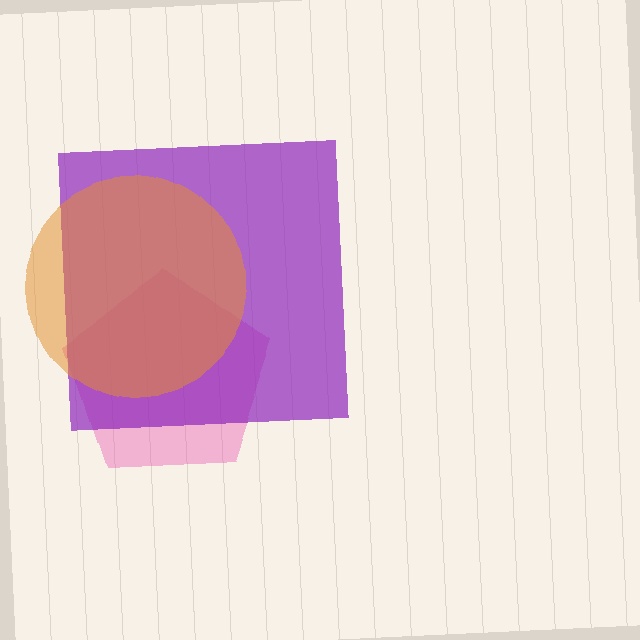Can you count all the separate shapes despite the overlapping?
Yes, there are 3 separate shapes.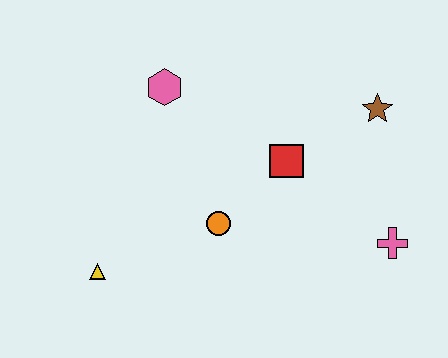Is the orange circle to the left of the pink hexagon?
No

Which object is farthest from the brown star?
The yellow triangle is farthest from the brown star.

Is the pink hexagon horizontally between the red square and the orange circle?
No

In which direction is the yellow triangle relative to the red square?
The yellow triangle is to the left of the red square.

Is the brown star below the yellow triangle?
No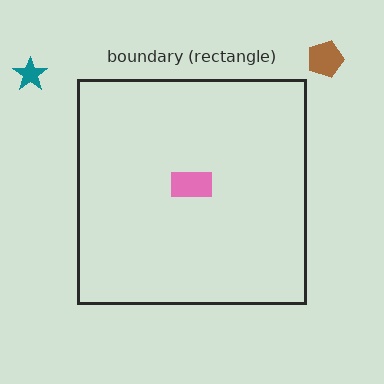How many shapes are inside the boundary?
1 inside, 2 outside.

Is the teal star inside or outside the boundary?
Outside.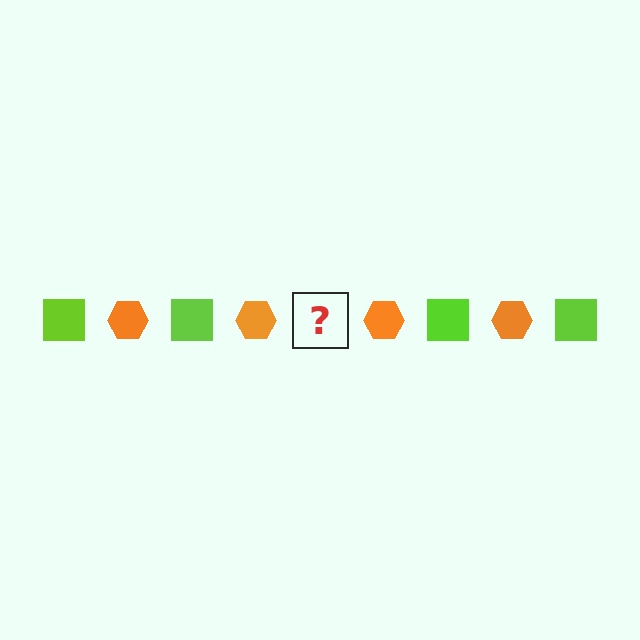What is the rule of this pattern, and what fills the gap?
The rule is that the pattern alternates between lime square and orange hexagon. The gap should be filled with a lime square.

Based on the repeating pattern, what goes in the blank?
The blank should be a lime square.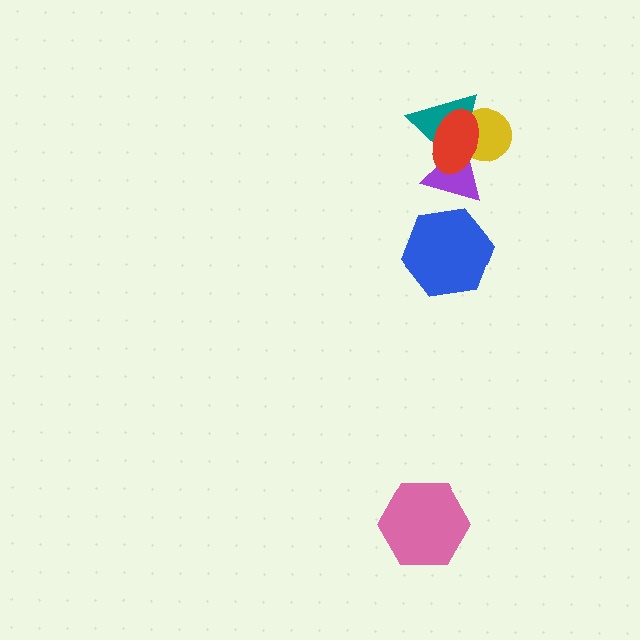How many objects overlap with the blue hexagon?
0 objects overlap with the blue hexagon.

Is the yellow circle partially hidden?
Yes, it is partially covered by another shape.